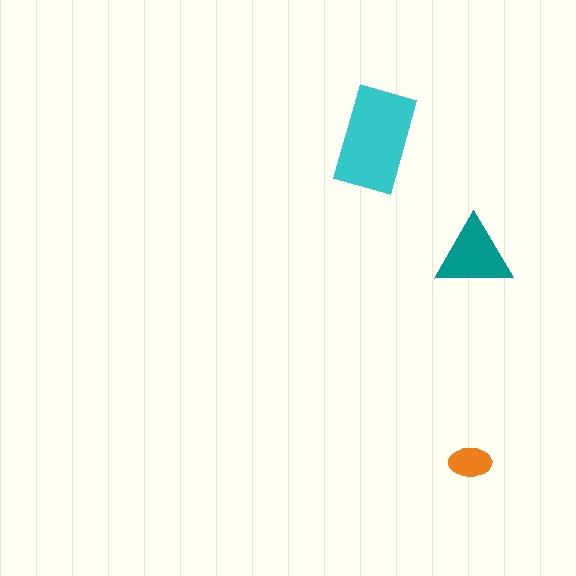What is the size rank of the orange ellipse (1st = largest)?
3rd.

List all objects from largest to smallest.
The cyan rectangle, the teal triangle, the orange ellipse.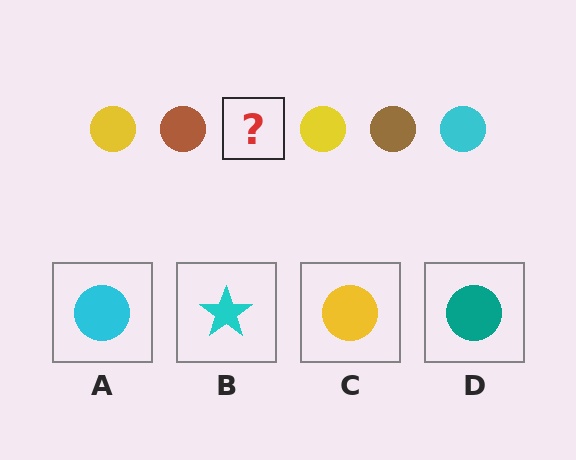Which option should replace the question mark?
Option A.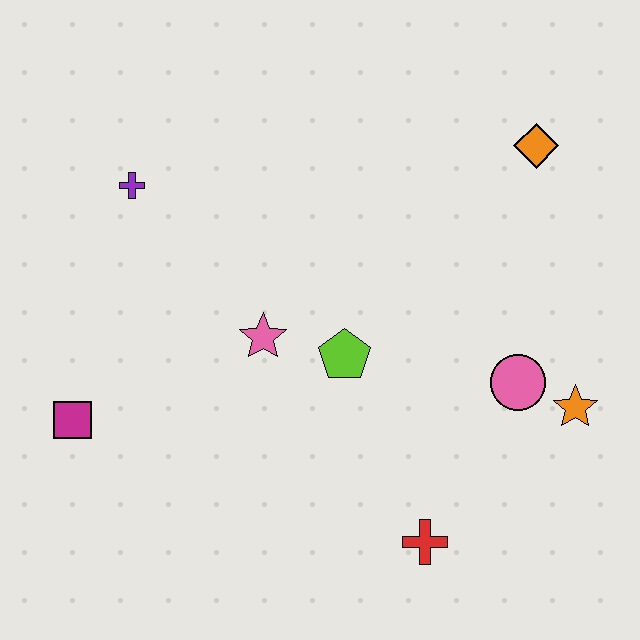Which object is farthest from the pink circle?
The magenta square is farthest from the pink circle.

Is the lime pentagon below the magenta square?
No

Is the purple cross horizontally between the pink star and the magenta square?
Yes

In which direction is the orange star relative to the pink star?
The orange star is to the right of the pink star.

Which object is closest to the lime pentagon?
The pink star is closest to the lime pentagon.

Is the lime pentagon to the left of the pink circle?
Yes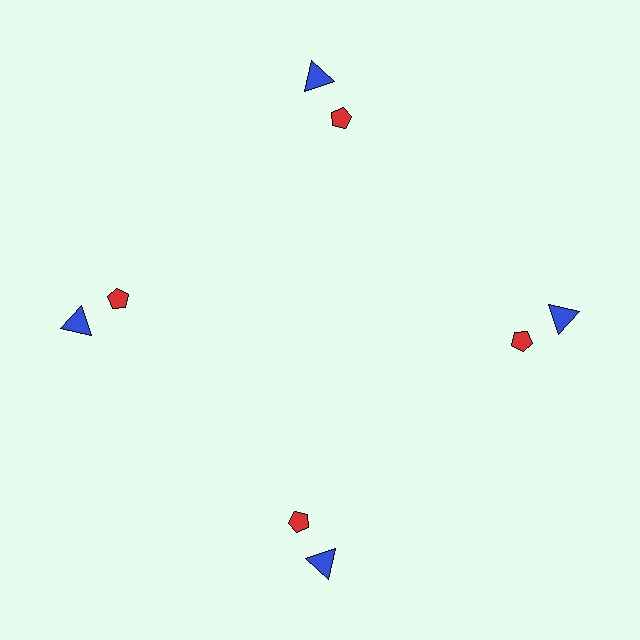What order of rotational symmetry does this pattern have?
This pattern has 4-fold rotational symmetry.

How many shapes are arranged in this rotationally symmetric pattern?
There are 8 shapes, arranged in 4 groups of 2.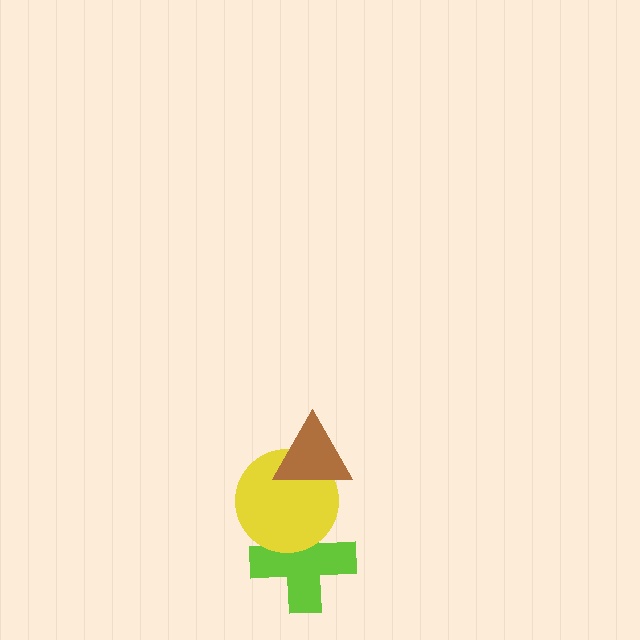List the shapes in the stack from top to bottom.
From top to bottom: the brown triangle, the yellow circle, the lime cross.